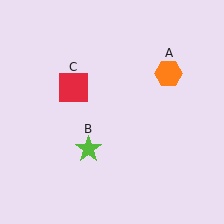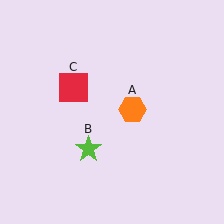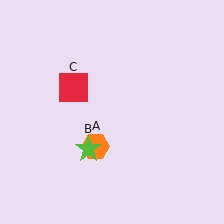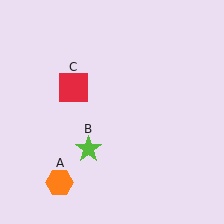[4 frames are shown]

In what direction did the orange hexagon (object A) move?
The orange hexagon (object A) moved down and to the left.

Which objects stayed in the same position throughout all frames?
Lime star (object B) and red square (object C) remained stationary.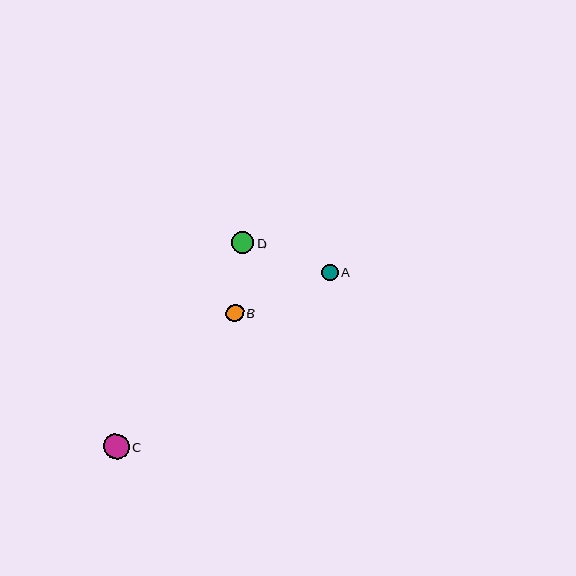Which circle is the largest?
Circle C is the largest with a size of approximately 25 pixels.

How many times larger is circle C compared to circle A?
Circle C is approximately 1.6 times the size of circle A.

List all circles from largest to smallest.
From largest to smallest: C, D, B, A.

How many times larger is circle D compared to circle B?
Circle D is approximately 1.3 times the size of circle B.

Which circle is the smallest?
Circle A is the smallest with a size of approximately 16 pixels.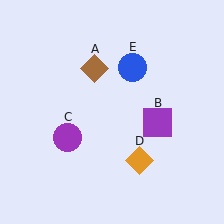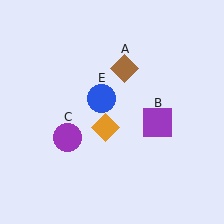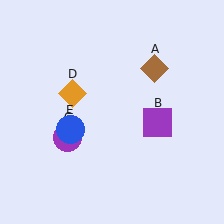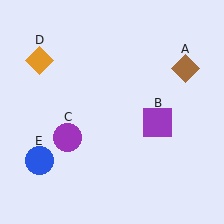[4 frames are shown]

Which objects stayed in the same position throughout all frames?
Purple square (object B) and purple circle (object C) remained stationary.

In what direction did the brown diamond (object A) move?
The brown diamond (object A) moved right.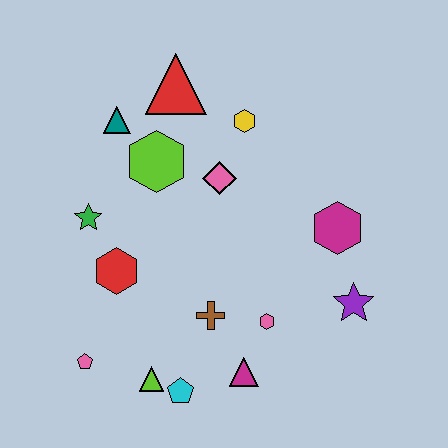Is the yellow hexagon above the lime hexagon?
Yes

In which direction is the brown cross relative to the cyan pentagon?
The brown cross is above the cyan pentagon.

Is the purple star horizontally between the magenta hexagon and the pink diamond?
No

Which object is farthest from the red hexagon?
The purple star is farthest from the red hexagon.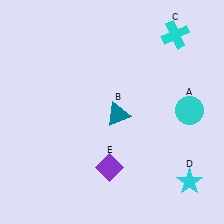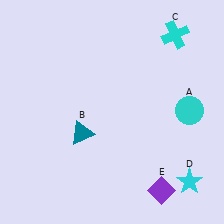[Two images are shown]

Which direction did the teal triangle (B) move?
The teal triangle (B) moved left.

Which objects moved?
The objects that moved are: the teal triangle (B), the purple diamond (E).